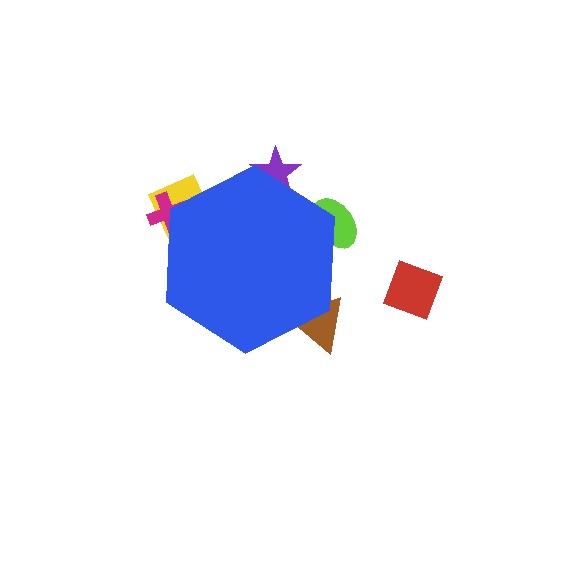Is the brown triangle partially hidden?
Yes, the brown triangle is partially hidden behind the blue hexagon.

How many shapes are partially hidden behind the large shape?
5 shapes are partially hidden.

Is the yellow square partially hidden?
Yes, the yellow square is partially hidden behind the blue hexagon.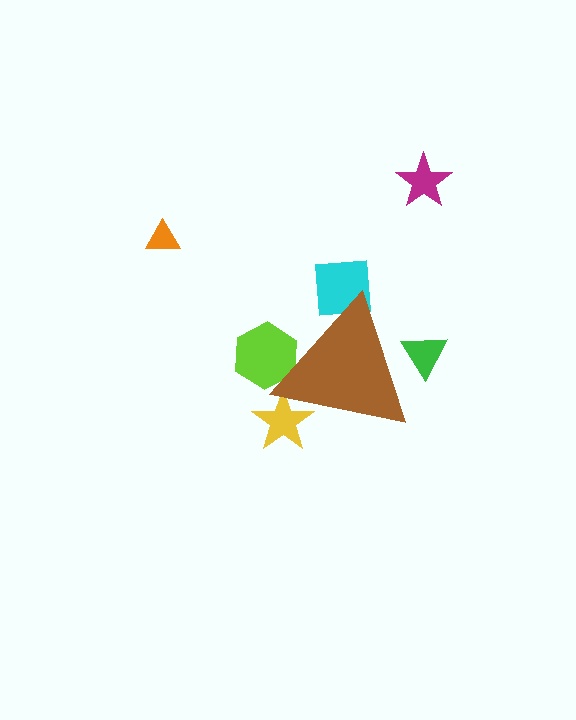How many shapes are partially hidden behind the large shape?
4 shapes are partially hidden.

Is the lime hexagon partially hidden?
Yes, the lime hexagon is partially hidden behind the brown triangle.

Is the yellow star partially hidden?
Yes, the yellow star is partially hidden behind the brown triangle.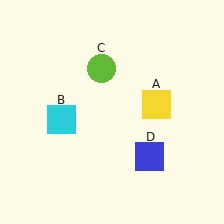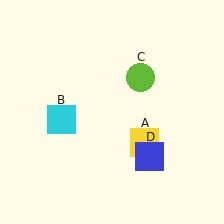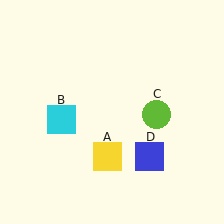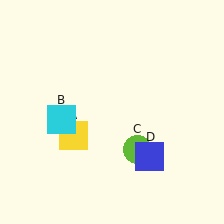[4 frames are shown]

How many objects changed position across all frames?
2 objects changed position: yellow square (object A), lime circle (object C).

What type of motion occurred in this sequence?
The yellow square (object A), lime circle (object C) rotated clockwise around the center of the scene.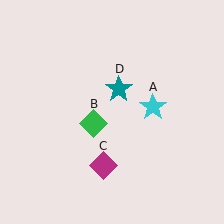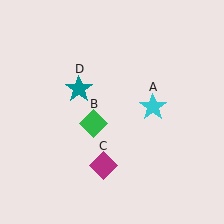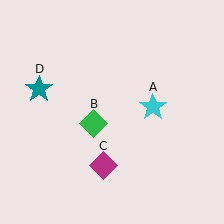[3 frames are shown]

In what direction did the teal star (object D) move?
The teal star (object D) moved left.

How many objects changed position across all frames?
1 object changed position: teal star (object D).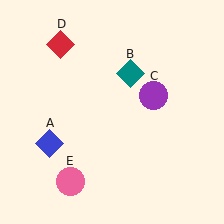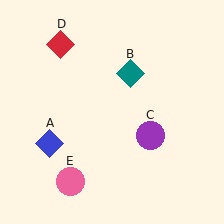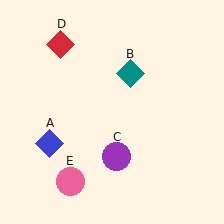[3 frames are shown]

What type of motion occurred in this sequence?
The purple circle (object C) rotated clockwise around the center of the scene.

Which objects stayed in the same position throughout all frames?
Blue diamond (object A) and teal diamond (object B) and red diamond (object D) and pink circle (object E) remained stationary.